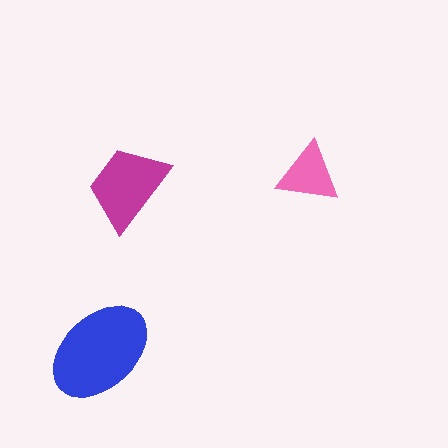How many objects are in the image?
There are 3 objects in the image.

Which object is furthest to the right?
The pink triangle is rightmost.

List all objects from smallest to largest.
The pink triangle, the magenta trapezoid, the blue ellipse.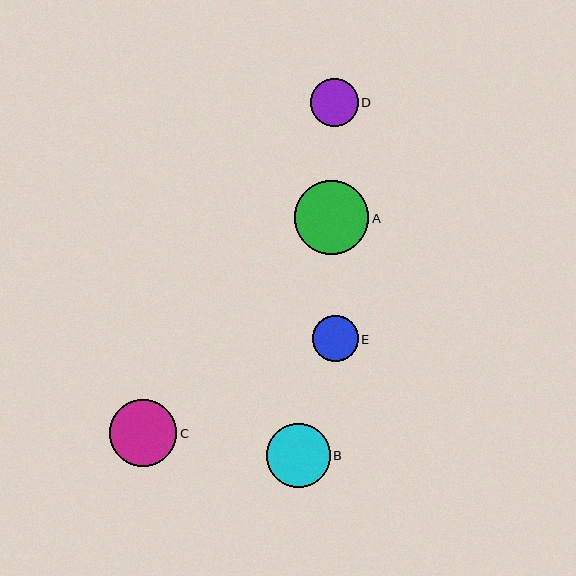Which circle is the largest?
Circle A is the largest with a size of approximately 74 pixels.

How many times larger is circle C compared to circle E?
Circle C is approximately 1.5 times the size of circle E.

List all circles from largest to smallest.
From largest to smallest: A, C, B, D, E.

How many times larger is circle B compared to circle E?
Circle B is approximately 1.4 times the size of circle E.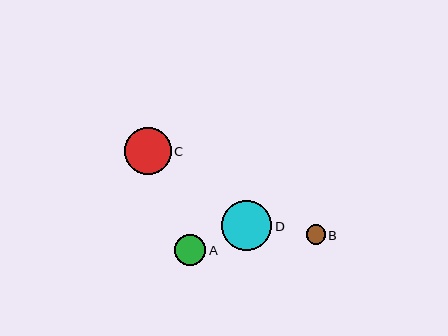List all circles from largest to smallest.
From largest to smallest: D, C, A, B.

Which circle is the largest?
Circle D is the largest with a size of approximately 50 pixels.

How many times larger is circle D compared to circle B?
Circle D is approximately 2.6 times the size of circle B.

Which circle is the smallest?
Circle B is the smallest with a size of approximately 19 pixels.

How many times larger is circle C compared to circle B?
Circle C is approximately 2.4 times the size of circle B.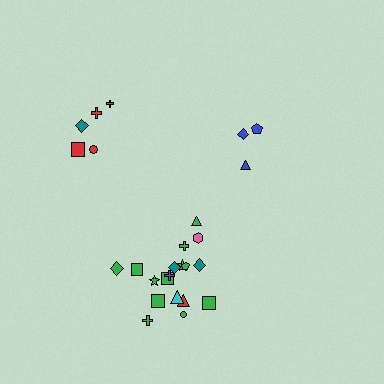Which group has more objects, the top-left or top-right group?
The top-left group.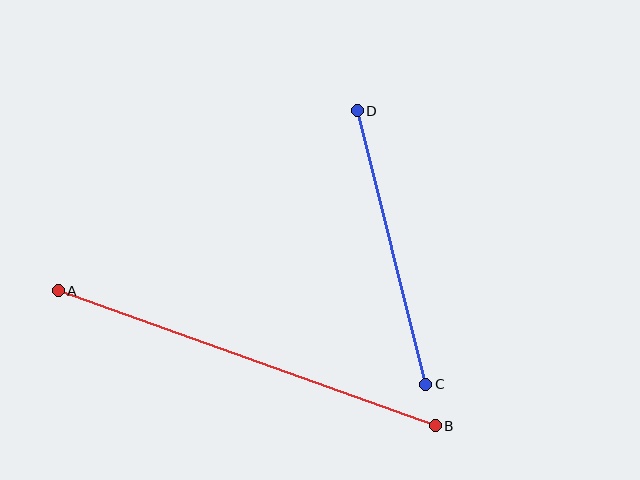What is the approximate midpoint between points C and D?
The midpoint is at approximately (391, 247) pixels.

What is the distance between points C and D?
The distance is approximately 282 pixels.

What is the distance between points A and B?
The distance is approximately 400 pixels.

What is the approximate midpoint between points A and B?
The midpoint is at approximately (247, 358) pixels.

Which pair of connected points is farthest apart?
Points A and B are farthest apart.